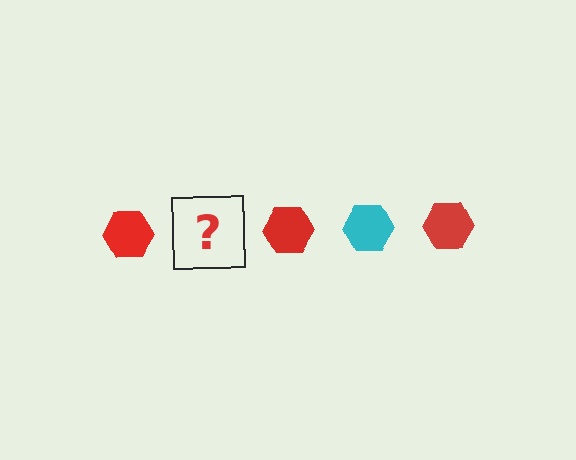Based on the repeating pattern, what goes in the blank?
The blank should be a cyan hexagon.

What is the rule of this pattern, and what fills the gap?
The rule is that the pattern cycles through red, cyan hexagons. The gap should be filled with a cyan hexagon.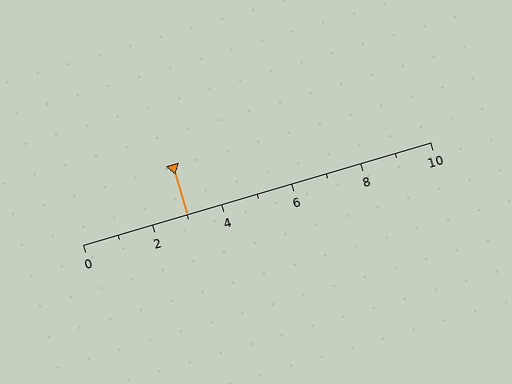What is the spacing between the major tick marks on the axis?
The major ticks are spaced 2 apart.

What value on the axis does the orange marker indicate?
The marker indicates approximately 3.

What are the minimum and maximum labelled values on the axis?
The axis runs from 0 to 10.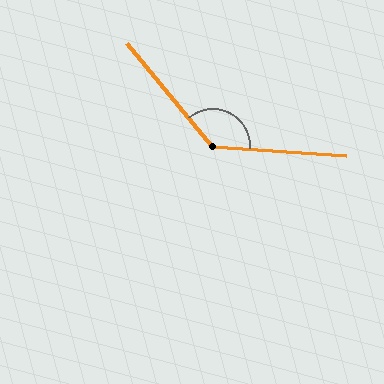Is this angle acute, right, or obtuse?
It is obtuse.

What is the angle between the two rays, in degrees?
Approximately 134 degrees.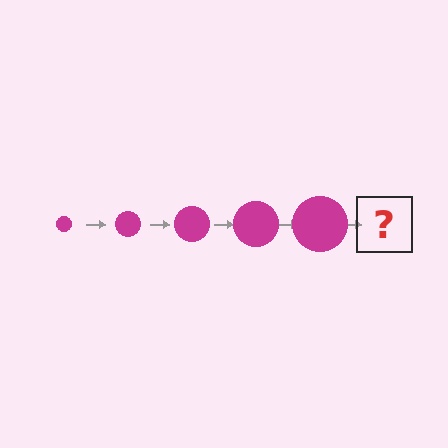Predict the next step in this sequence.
The next step is a magenta circle, larger than the previous one.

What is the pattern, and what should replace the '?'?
The pattern is that the circle gets progressively larger each step. The '?' should be a magenta circle, larger than the previous one.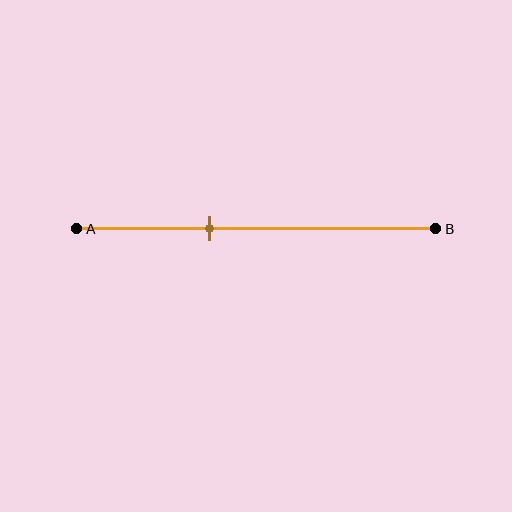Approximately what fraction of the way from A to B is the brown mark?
The brown mark is approximately 35% of the way from A to B.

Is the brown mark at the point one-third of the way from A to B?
No, the mark is at about 35% from A, not at the 33% one-third point.